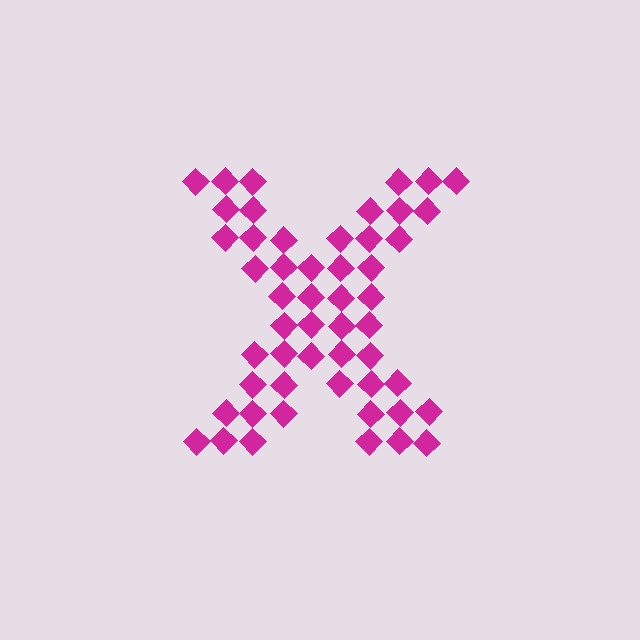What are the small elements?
The small elements are diamonds.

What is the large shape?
The large shape is the letter X.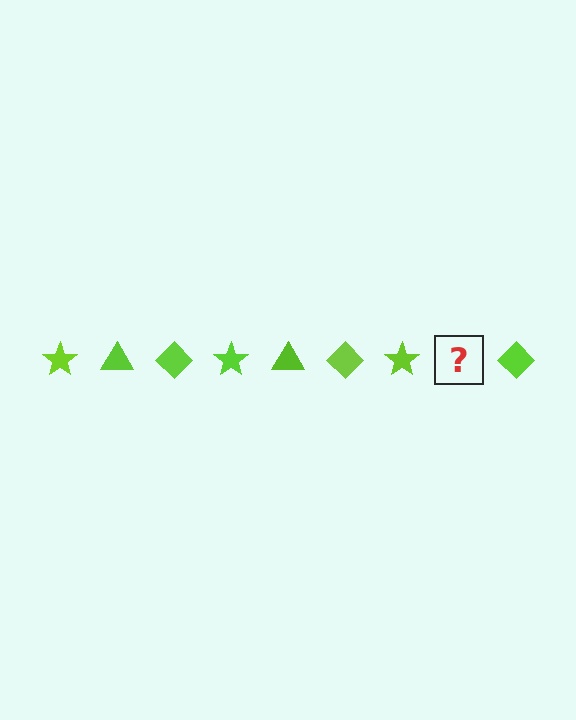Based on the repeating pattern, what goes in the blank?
The blank should be a lime triangle.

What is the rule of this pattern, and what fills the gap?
The rule is that the pattern cycles through star, triangle, diamond shapes in lime. The gap should be filled with a lime triangle.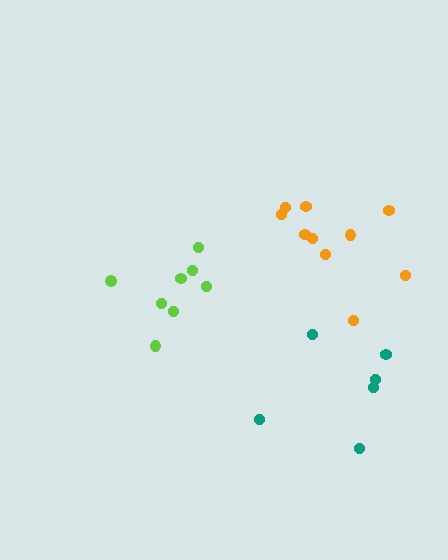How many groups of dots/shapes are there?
There are 3 groups.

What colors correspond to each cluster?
The clusters are colored: lime, orange, teal.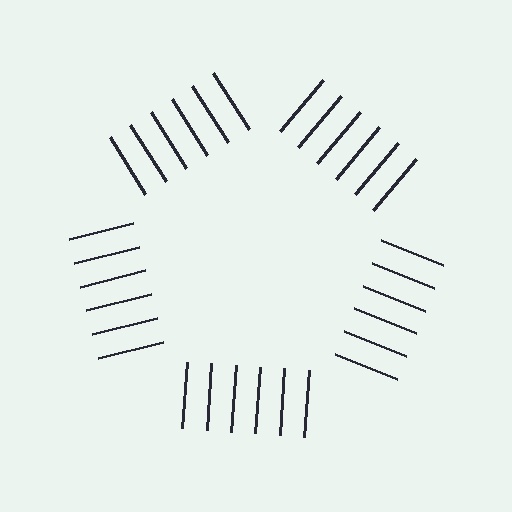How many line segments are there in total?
30 — 6 along each of the 5 edges.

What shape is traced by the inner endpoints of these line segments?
An illusory pentagon — the line segments terminate on its edges but no continuous stroke is drawn.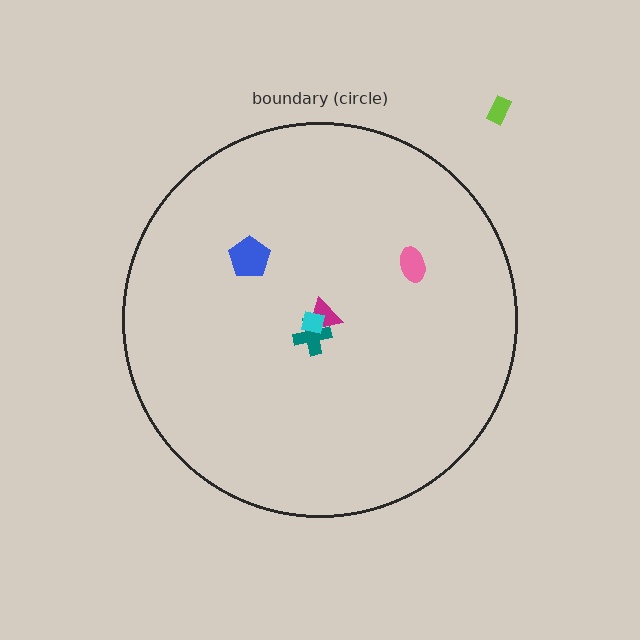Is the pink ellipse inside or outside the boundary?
Inside.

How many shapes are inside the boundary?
5 inside, 1 outside.